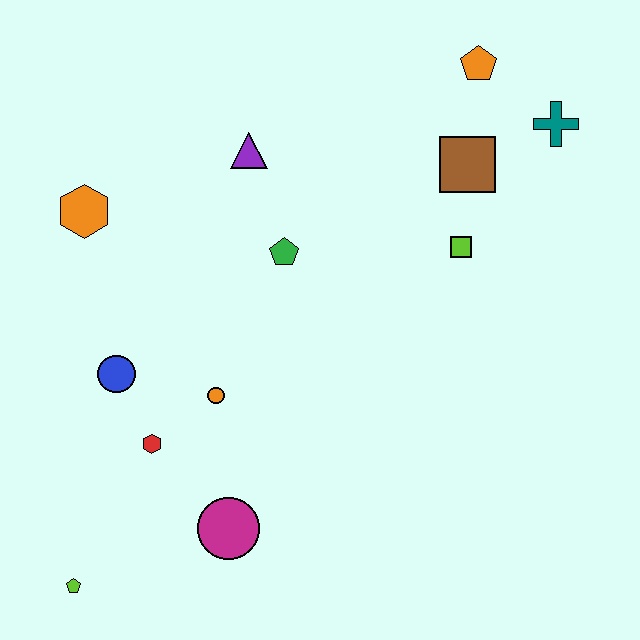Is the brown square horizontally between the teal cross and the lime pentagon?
Yes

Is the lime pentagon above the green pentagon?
No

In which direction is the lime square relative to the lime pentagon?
The lime square is to the right of the lime pentagon.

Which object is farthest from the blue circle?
The teal cross is farthest from the blue circle.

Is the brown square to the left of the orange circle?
No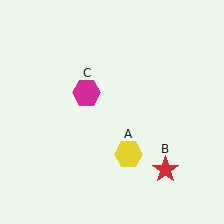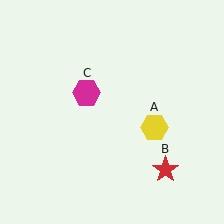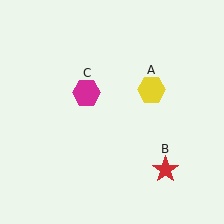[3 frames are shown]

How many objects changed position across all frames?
1 object changed position: yellow hexagon (object A).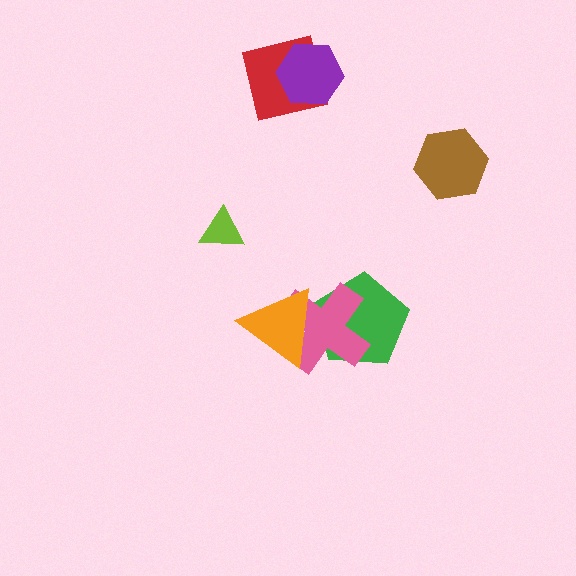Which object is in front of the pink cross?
The orange triangle is in front of the pink cross.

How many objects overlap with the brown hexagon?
0 objects overlap with the brown hexagon.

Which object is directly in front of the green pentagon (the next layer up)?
The pink cross is directly in front of the green pentagon.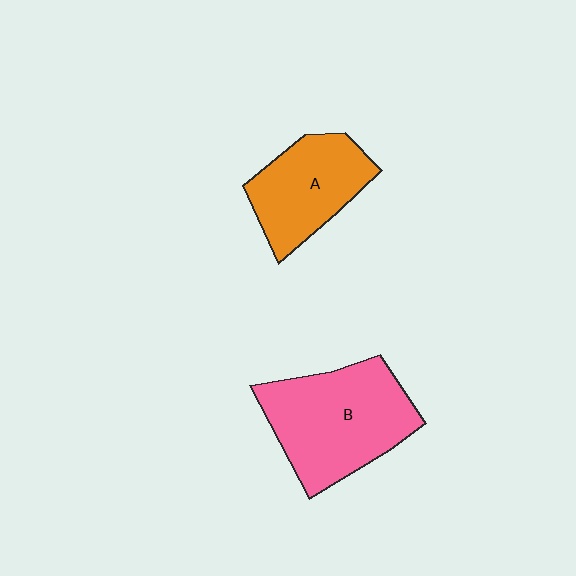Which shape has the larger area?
Shape B (pink).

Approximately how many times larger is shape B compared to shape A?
Approximately 1.4 times.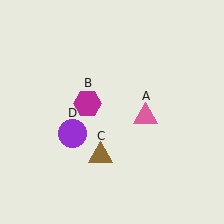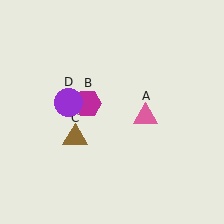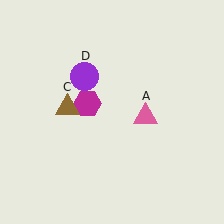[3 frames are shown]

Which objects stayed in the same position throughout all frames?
Pink triangle (object A) and magenta hexagon (object B) remained stationary.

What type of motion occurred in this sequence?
The brown triangle (object C), purple circle (object D) rotated clockwise around the center of the scene.